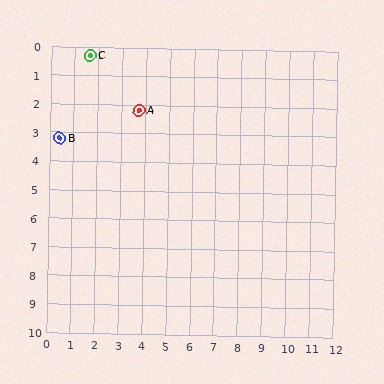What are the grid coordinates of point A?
Point A is at approximately (3.7, 2.2).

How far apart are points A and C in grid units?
Points A and C are about 2.8 grid units apart.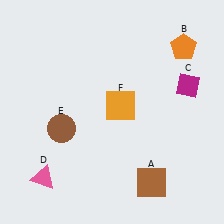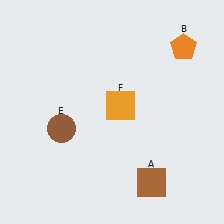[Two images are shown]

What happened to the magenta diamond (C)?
The magenta diamond (C) was removed in Image 2. It was in the top-right area of Image 1.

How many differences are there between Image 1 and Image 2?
There are 2 differences between the two images.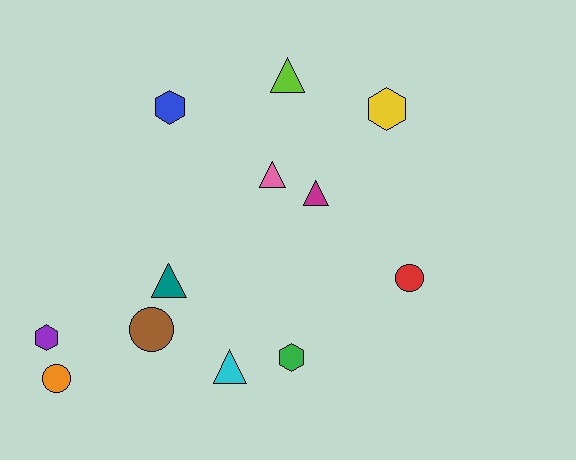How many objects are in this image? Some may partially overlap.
There are 12 objects.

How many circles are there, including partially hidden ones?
There are 3 circles.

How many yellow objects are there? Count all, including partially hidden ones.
There is 1 yellow object.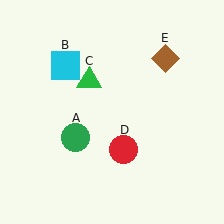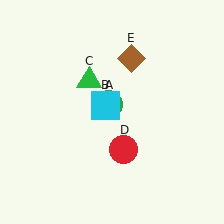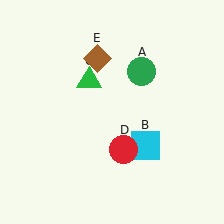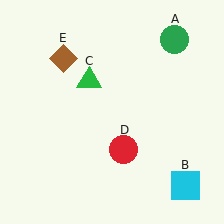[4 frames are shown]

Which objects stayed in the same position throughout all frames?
Green triangle (object C) and red circle (object D) remained stationary.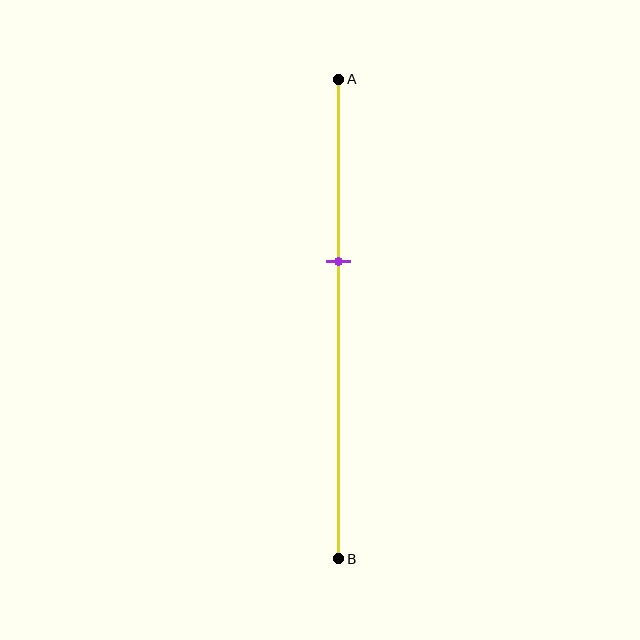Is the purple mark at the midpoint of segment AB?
No, the mark is at about 40% from A, not at the 50% midpoint.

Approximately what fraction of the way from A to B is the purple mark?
The purple mark is approximately 40% of the way from A to B.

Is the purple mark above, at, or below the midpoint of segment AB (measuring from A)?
The purple mark is above the midpoint of segment AB.